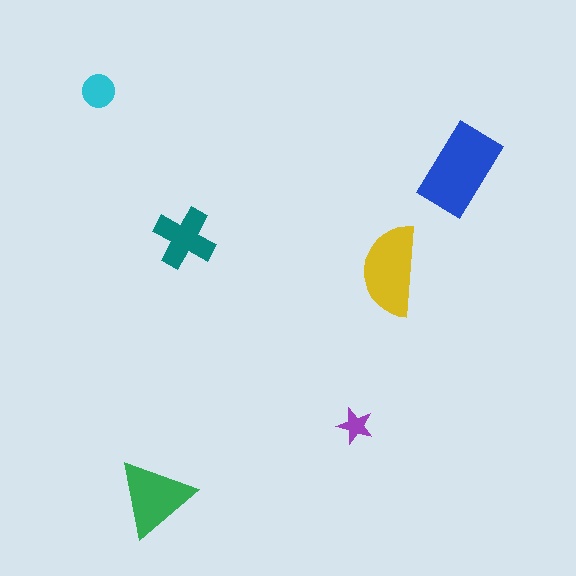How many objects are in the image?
There are 6 objects in the image.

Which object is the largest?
The blue rectangle.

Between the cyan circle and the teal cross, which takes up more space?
The teal cross.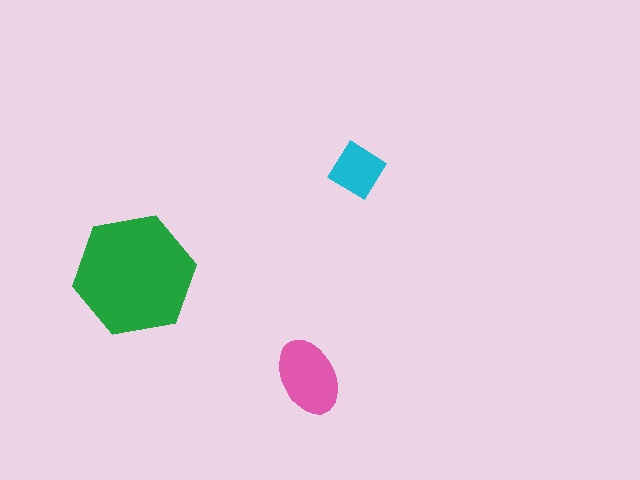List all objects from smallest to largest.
The cyan diamond, the pink ellipse, the green hexagon.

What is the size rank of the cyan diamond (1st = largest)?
3rd.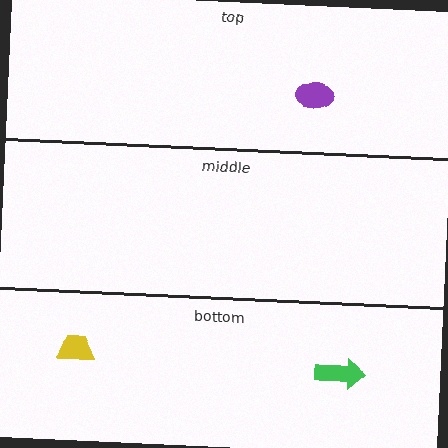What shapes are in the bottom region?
The green arrow, the yellow trapezoid.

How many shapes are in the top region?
1.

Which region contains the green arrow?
The bottom region.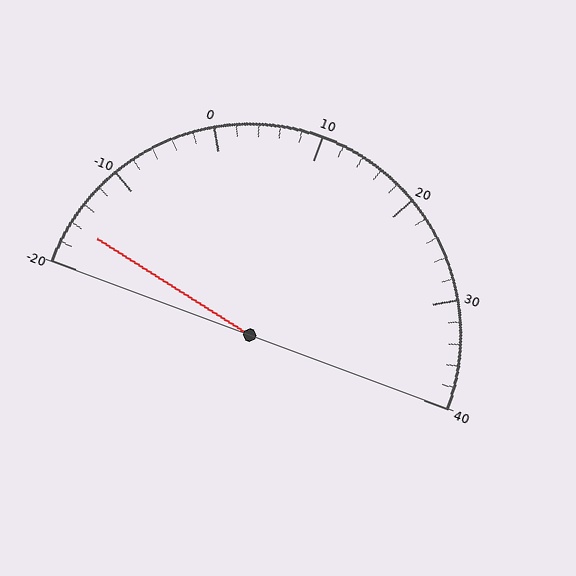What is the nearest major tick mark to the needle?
The nearest major tick mark is -20.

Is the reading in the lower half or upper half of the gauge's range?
The reading is in the lower half of the range (-20 to 40).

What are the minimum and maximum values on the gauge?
The gauge ranges from -20 to 40.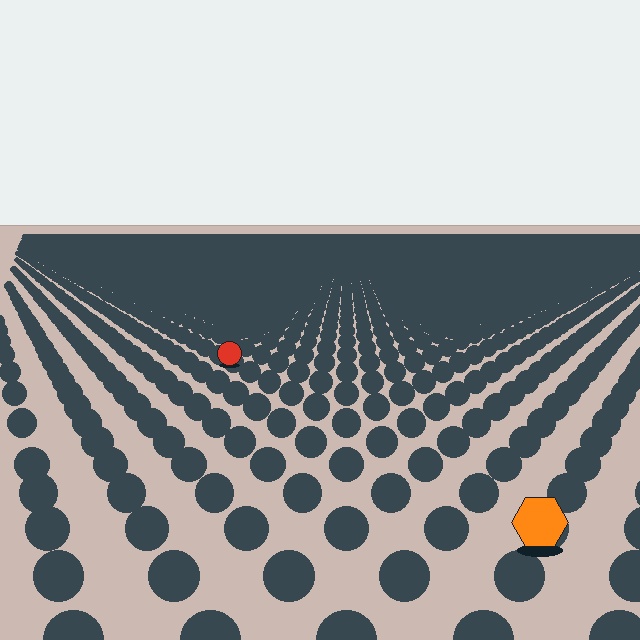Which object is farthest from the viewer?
The red circle is farthest from the viewer. It appears smaller and the ground texture around it is denser.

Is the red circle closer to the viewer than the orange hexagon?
No. The orange hexagon is closer — you can tell from the texture gradient: the ground texture is coarser near it.